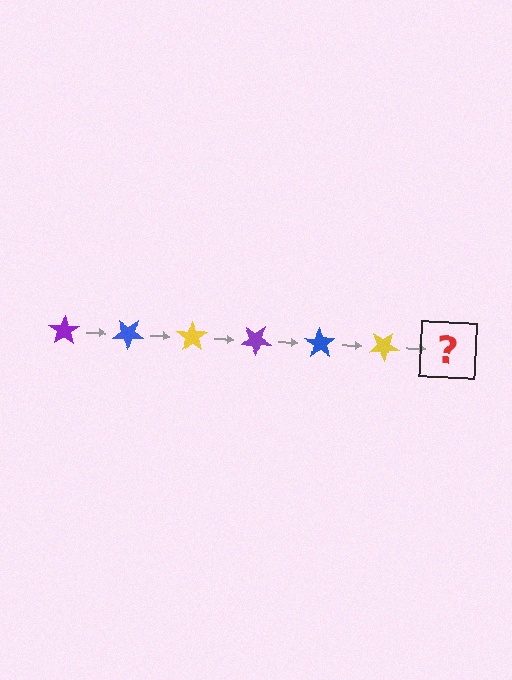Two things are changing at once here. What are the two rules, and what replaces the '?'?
The two rules are that it rotates 35 degrees each step and the color cycles through purple, blue, and yellow. The '?' should be a purple star, rotated 210 degrees from the start.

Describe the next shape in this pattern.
It should be a purple star, rotated 210 degrees from the start.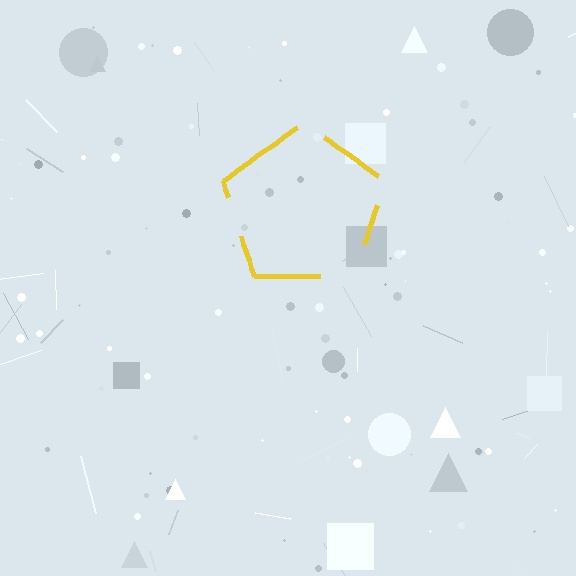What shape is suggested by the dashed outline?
The dashed outline suggests a pentagon.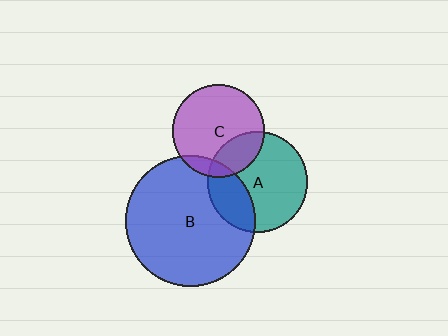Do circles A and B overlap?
Yes.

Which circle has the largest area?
Circle B (blue).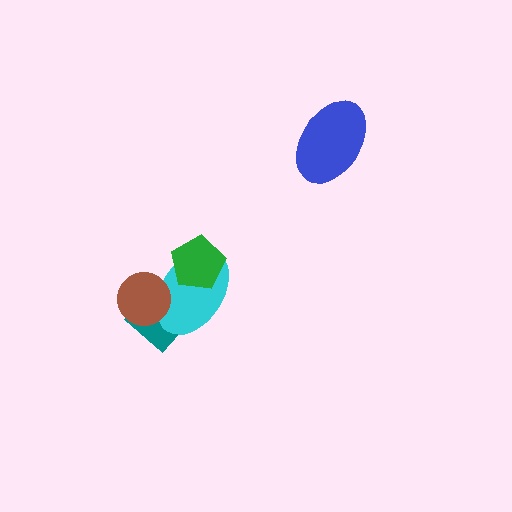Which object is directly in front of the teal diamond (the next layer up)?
The cyan ellipse is directly in front of the teal diamond.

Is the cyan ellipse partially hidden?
Yes, it is partially covered by another shape.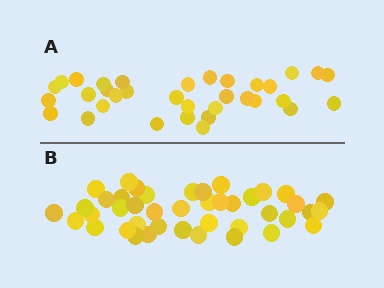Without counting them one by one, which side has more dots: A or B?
Region B (the bottom region) has more dots.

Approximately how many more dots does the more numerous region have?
Region B has roughly 8 or so more dots than region A.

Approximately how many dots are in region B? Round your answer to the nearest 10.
About 40 dots. (The exact count is 42, which rounds to 40.)